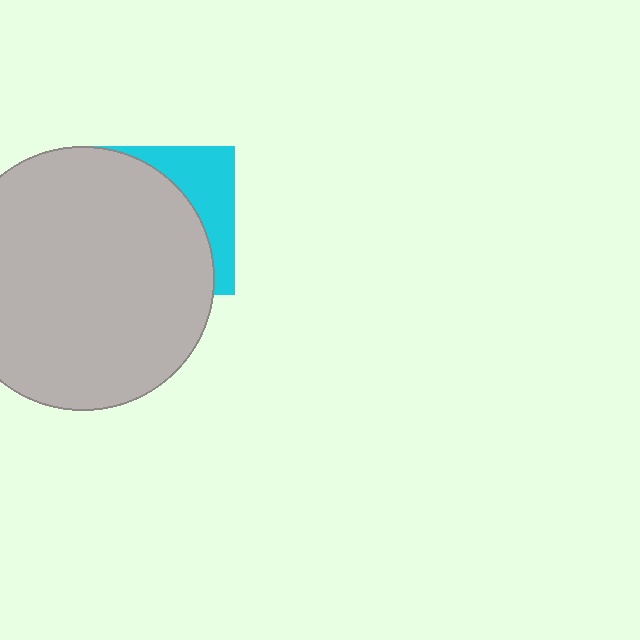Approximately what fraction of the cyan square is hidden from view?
Roughly 69% of the cyan square is hidden behind the light gray circle.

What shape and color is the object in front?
The object in front is a light gray circle.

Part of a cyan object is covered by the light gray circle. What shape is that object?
It is a square.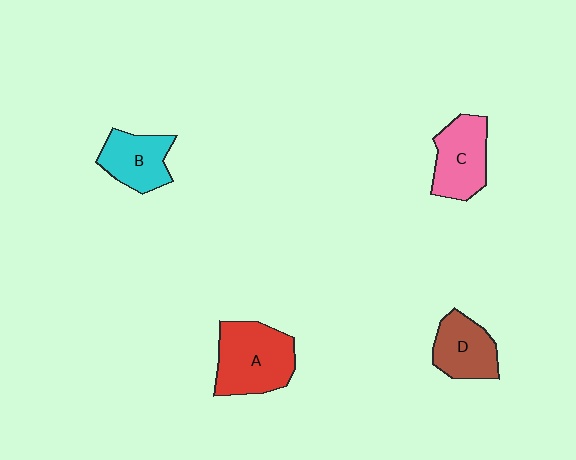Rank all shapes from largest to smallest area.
From largest to smallest: A (red), C (pink), D (brown), B (cyan).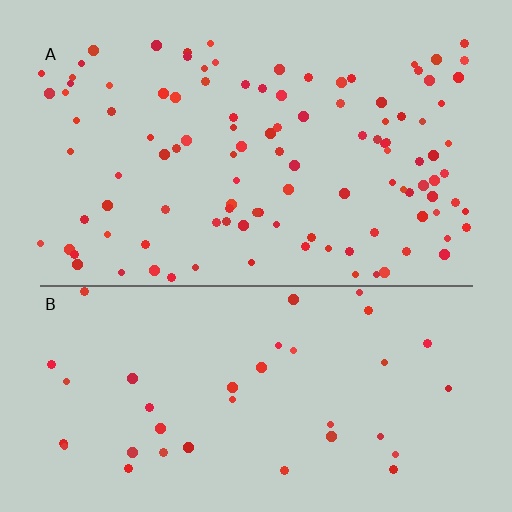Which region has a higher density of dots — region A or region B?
A (the top).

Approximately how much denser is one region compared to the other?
Approximately 2.9× — region A over region B.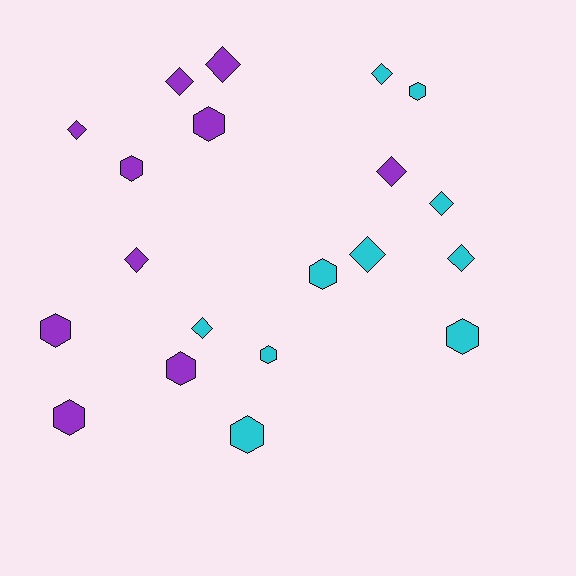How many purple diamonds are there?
There are 5 purple diamonds.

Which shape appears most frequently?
Hexagon, with 10 objects.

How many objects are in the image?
There are 20 objects.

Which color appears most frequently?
Purple, with 10 objects.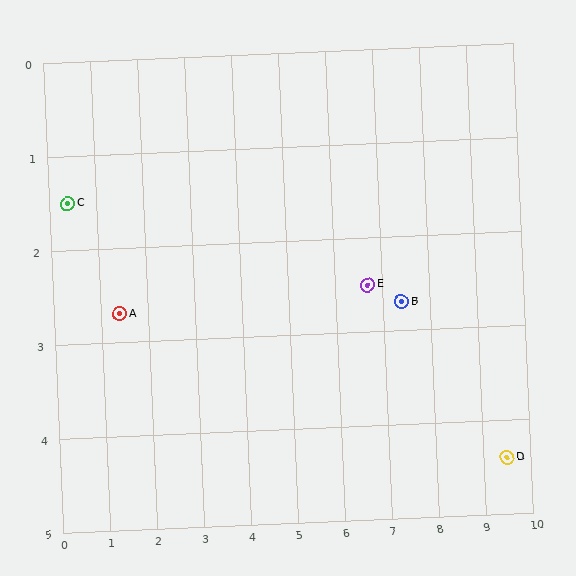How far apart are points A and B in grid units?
Points A and B are about 6.0 grid units apart.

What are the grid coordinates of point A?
Point A is at approximately (1.4, 2.7).